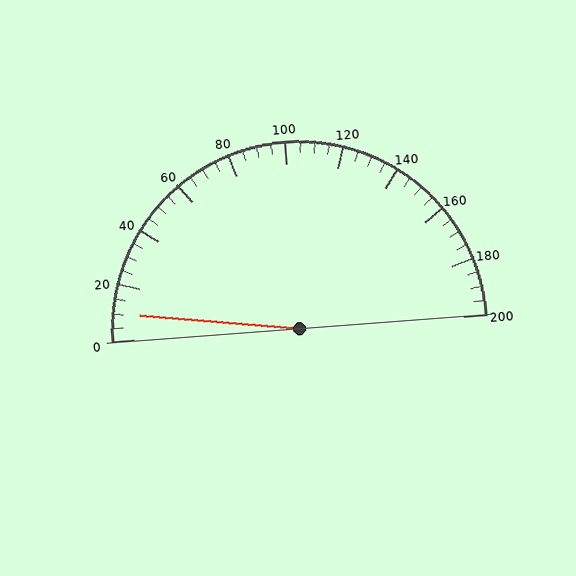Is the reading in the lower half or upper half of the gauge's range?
The reading is in the lower half of the range (0 to 200).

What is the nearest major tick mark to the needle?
The nearest major tick mark is 0.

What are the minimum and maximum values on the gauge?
The gauge ranges from 0 to 200.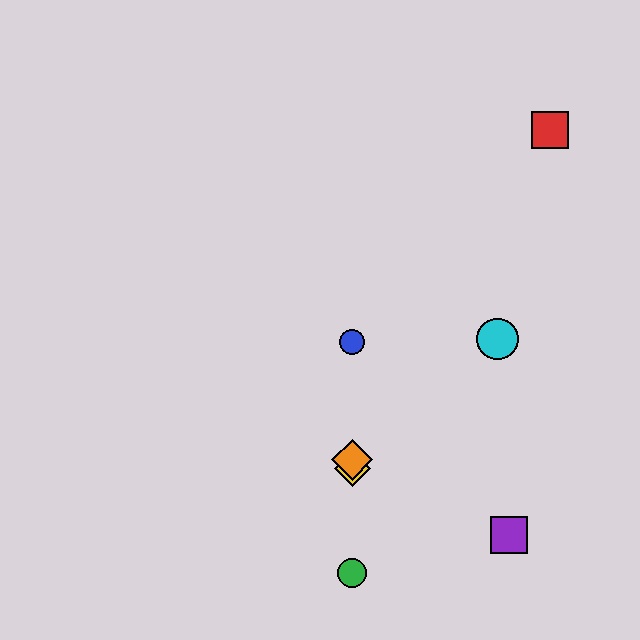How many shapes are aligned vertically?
4 shapes (the blue circle, the green circle, the yellow diamond, the orange diamond) are aligned vertically.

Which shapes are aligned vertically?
The blue circle, the green circle, the yellow diamond, the orange diamond are aligned vertically.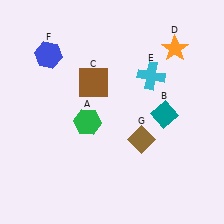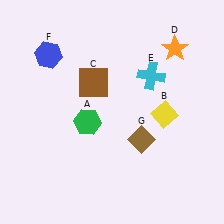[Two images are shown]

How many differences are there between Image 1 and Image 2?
There is 1 difference between the two images.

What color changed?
The diamond (B) changed from teal in Image 1 to yellow in Image 2.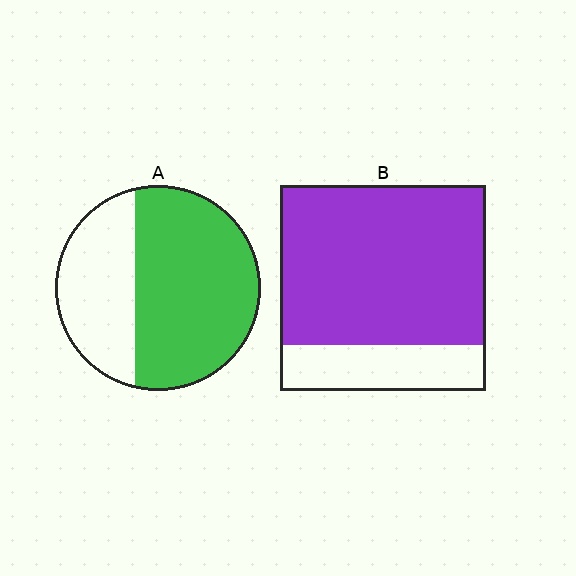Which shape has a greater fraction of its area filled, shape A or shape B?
Shape B.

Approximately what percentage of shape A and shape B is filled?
A is approximately 65% and B is approximately 80%.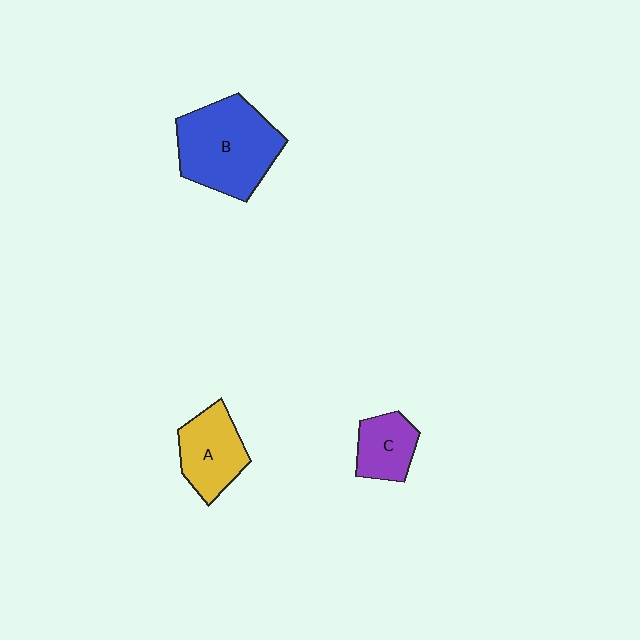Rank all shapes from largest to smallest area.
From largest to smallest: B (blue), A (yellow), C (purple).